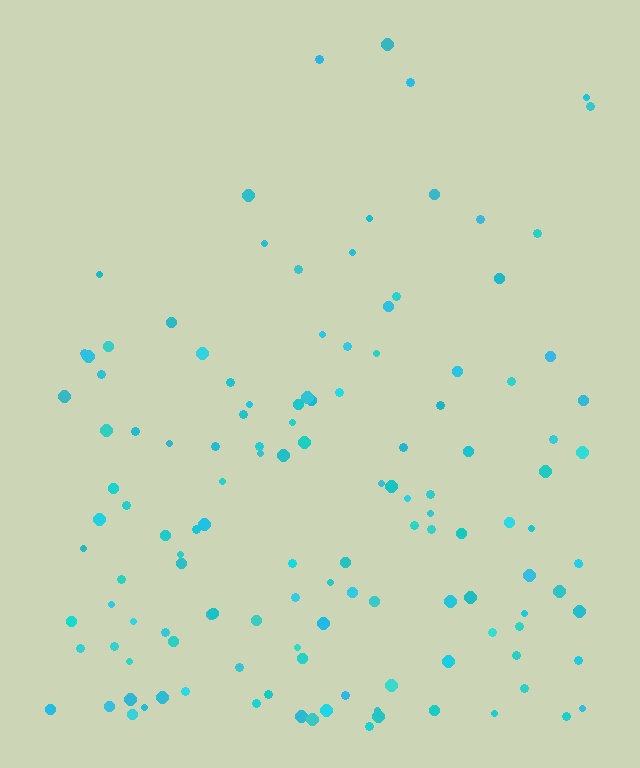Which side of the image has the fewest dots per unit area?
The top.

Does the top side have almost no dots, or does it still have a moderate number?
Still a moderate number, just noticeably fewer than the bottom.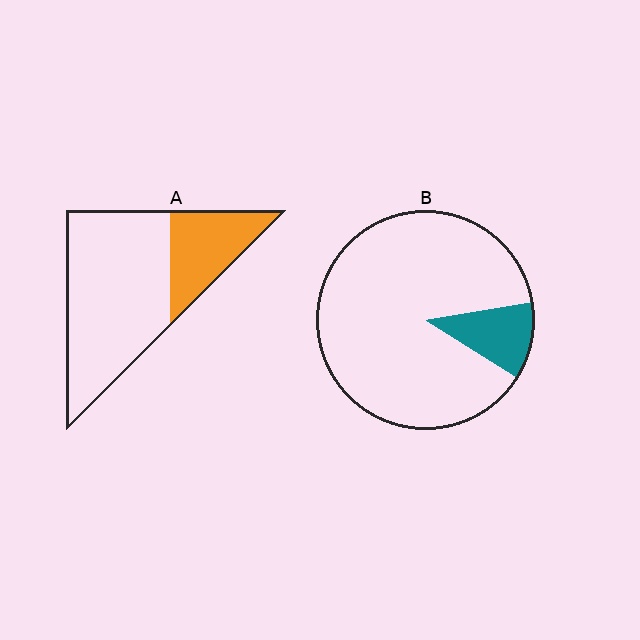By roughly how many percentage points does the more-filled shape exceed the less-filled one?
By roughly 15 percentage points (A over B).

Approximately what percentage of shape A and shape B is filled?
A is approximately 30% and B is approximately 10%.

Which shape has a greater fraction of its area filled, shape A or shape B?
Shape A.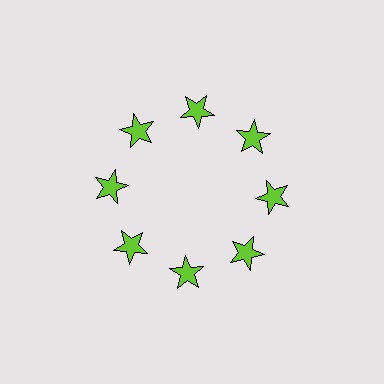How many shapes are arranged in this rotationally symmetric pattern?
There are 8 shapes, arranged in 8 groups of 1.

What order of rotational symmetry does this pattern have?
This pattern has 8-fold rotational symmetry.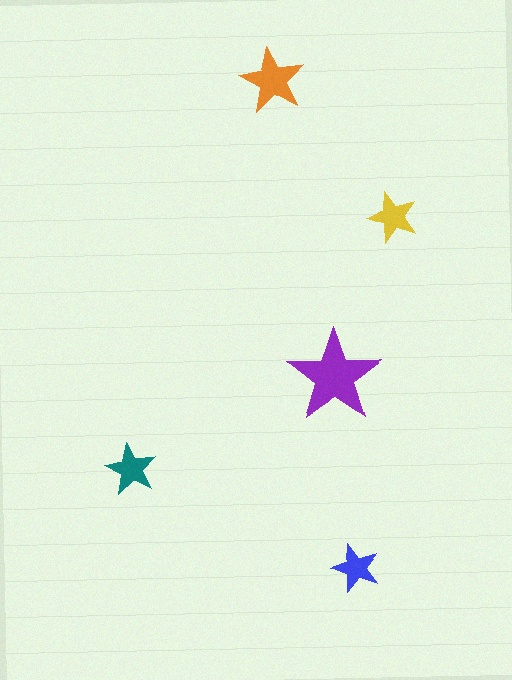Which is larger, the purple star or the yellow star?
The purple one.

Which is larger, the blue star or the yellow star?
The yellow one.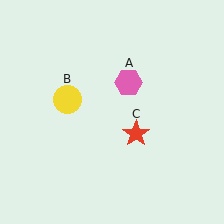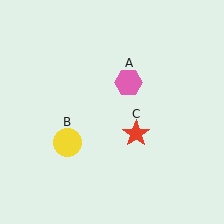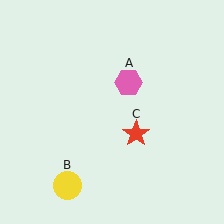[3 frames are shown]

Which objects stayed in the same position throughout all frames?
Pink hexagon (object A) and red star (object C) remained stationary.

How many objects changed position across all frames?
1 object changed position: yellow circle (object B).